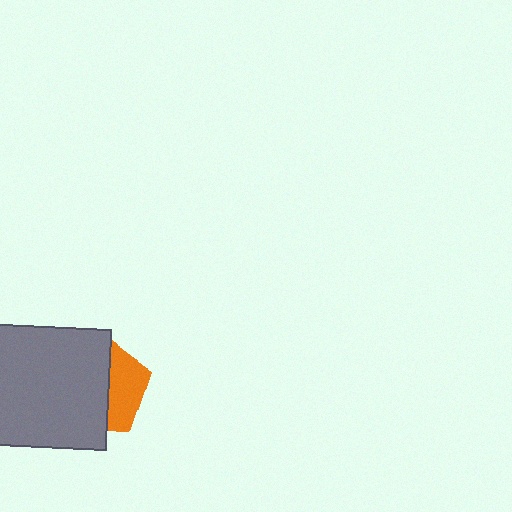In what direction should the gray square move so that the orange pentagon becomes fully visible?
The gray square should move left. That is the shortest direction to clear the overlap and leave the orange pentagon fully visible.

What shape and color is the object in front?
The object in front is a gray square.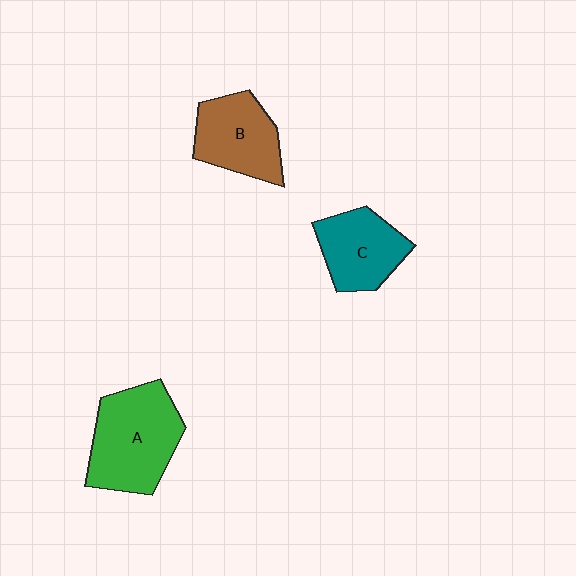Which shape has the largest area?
Shape A (green).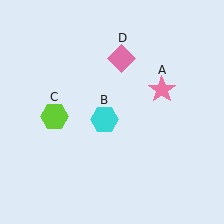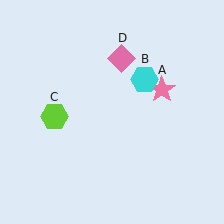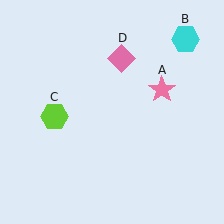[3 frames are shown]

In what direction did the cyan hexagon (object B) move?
The cyan hexagon (object B) moved up and to the right.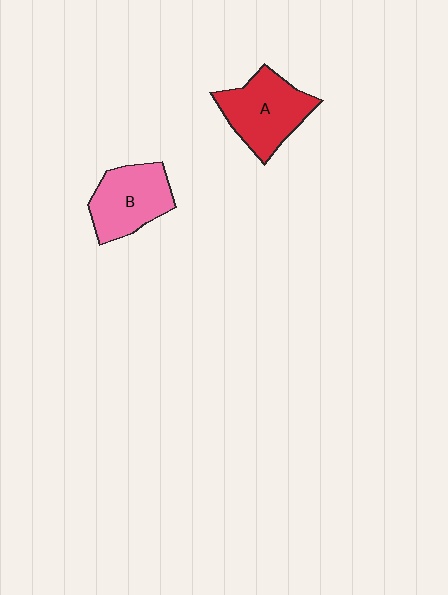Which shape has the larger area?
Shape A (red).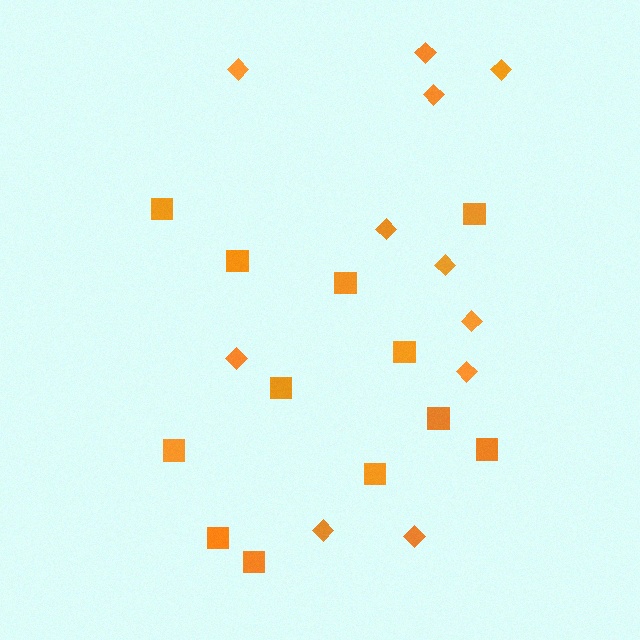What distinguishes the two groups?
There are 2 groups: one group of squares (12) and one group of diamonds (11).